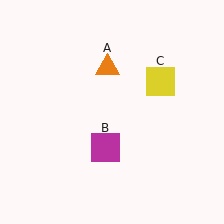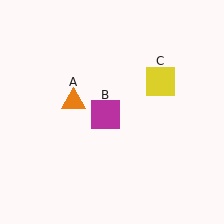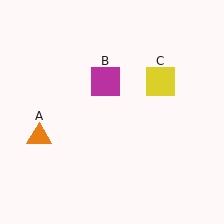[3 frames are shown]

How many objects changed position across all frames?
2 objects changed position: orange triangle (object A), magenta square (object B).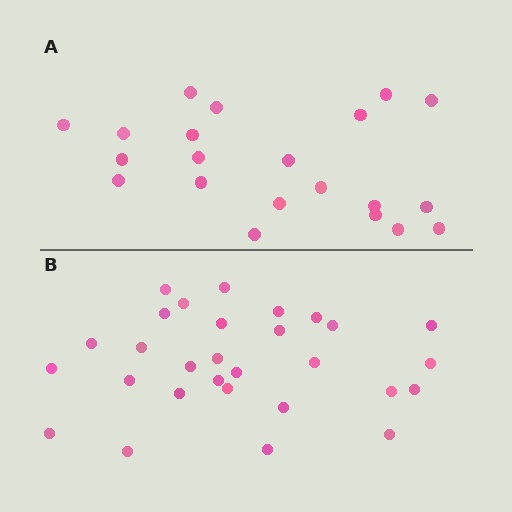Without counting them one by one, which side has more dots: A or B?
Region B (the bottom region) has more dots.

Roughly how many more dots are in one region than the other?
Region B has roughly 8 or so more dots than region A.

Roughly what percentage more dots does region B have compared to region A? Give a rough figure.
About 40% more.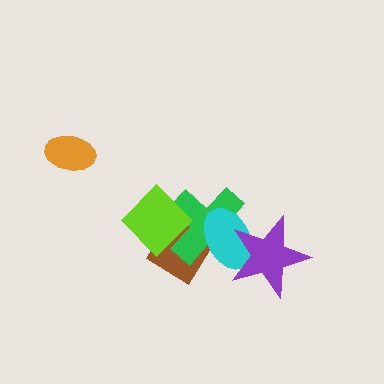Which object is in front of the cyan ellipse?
The purple star is in front of the cyan ellipse.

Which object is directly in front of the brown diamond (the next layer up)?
The green cross is directly in front of the brown diamond.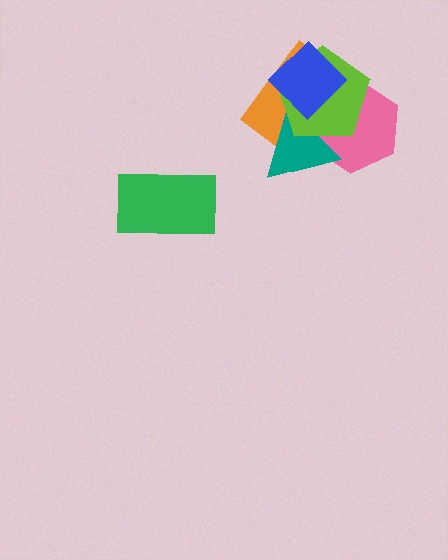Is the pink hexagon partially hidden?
Yes, it is partially covered by another shape.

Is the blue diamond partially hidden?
No, no other shape covers it.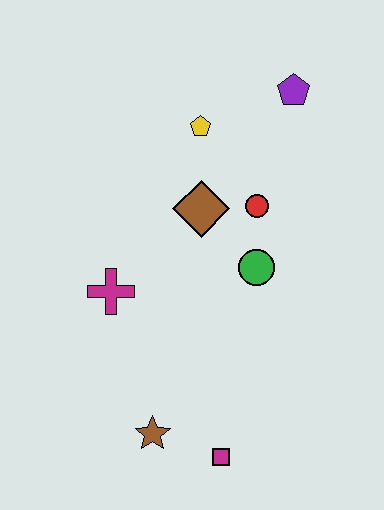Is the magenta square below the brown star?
Yes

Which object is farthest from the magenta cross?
The purple pentagon is farthest from the magenta cross.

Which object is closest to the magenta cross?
The brown diamond is closest to the magenta cross.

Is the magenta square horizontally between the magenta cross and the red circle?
Yes